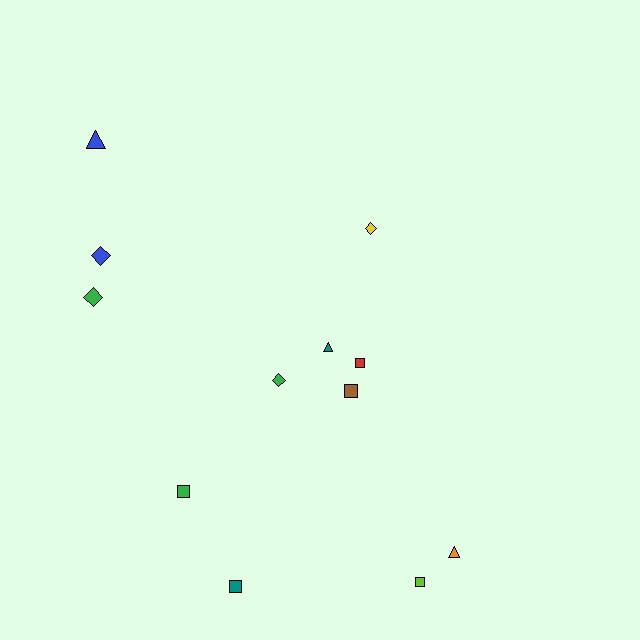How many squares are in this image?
There are 5 squares.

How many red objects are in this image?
There is 1 red object.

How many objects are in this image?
There are 12 objects.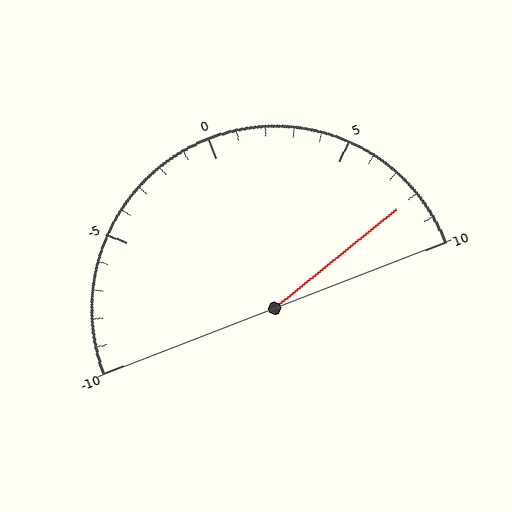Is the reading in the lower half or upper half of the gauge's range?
The reading is in the upper half of the range (-10 to 10).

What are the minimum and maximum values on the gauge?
The gauge ranges from -10 to 10.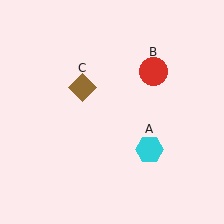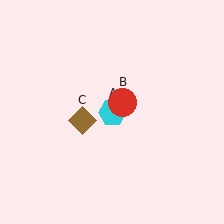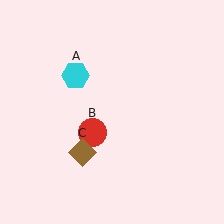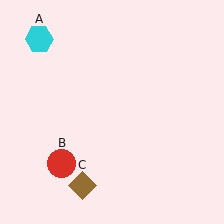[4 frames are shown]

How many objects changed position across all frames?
3 objects changed position: cyan hexagon (object A), red circle (object B), brown diamond (object C).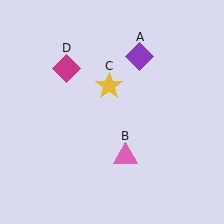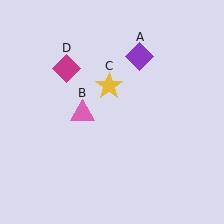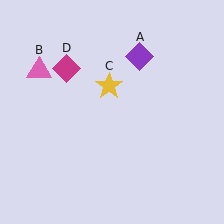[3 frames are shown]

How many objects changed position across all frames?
1 object changed position: pink triangle (object B).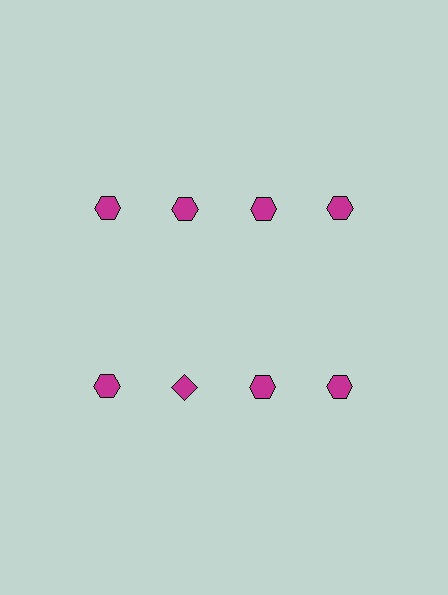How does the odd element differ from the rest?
It has a different shape: diamond instead of hexagon.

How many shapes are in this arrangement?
There are 8 shapes arranged in a grid pattern.